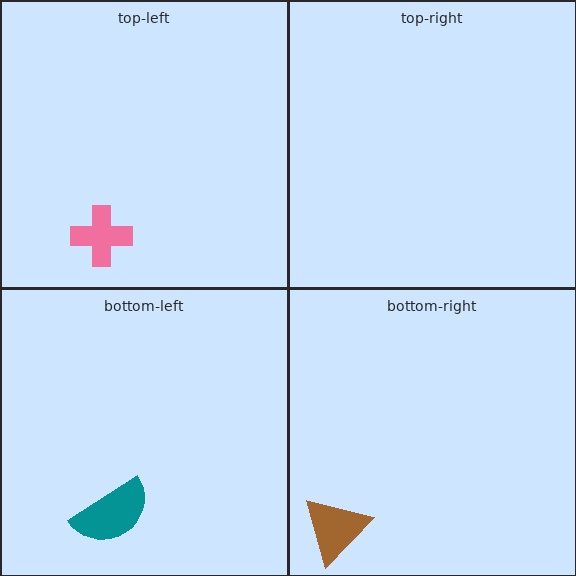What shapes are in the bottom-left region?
The teal semicircle.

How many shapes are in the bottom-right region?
1.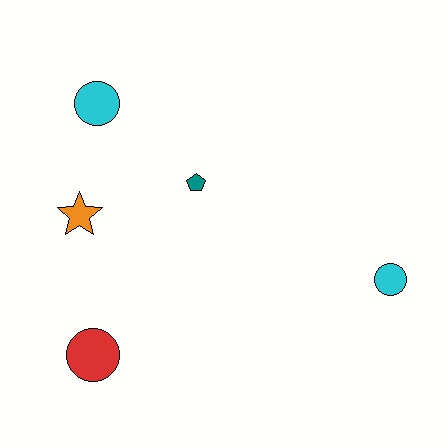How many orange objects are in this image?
There is 1 orange object.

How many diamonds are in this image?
There are no diamonds.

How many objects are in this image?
There are 5 objects.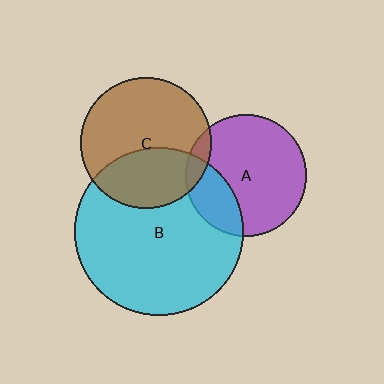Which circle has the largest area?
Circle B (cyan).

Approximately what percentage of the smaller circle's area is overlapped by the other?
Approximately 35%.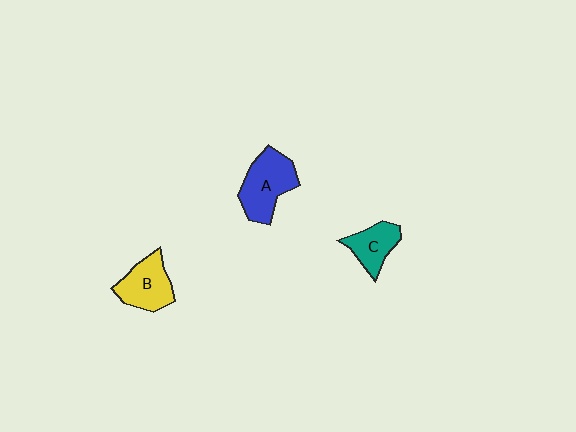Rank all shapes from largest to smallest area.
From largest to smallest: A (blue), B (yellow), C (teal).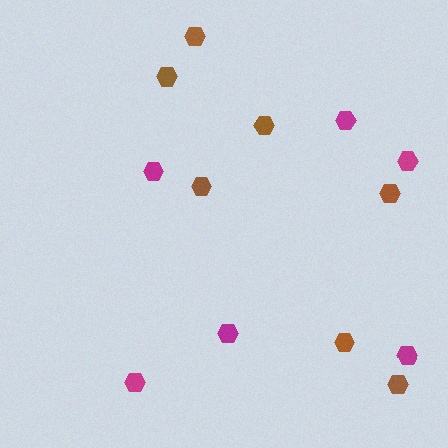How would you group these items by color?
There are 2 groups: one group of magenta hexagons (6) and one group of brown hexagons (7).